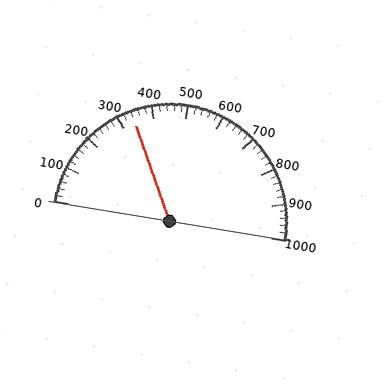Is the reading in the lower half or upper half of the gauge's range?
The reading is in the lower half of the range (0 to 1000).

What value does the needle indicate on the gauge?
The needle indicates approximately 340.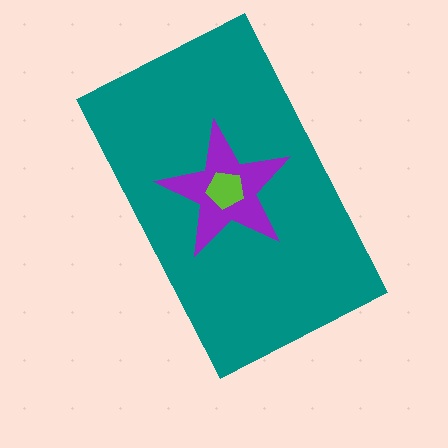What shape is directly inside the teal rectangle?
The purple star.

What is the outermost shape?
The teal rectangle.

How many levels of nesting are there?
3.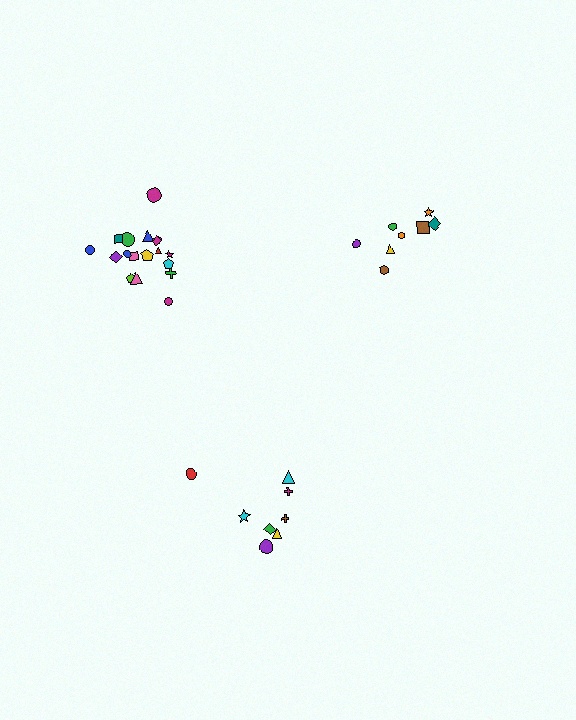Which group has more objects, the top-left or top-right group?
The top-left group.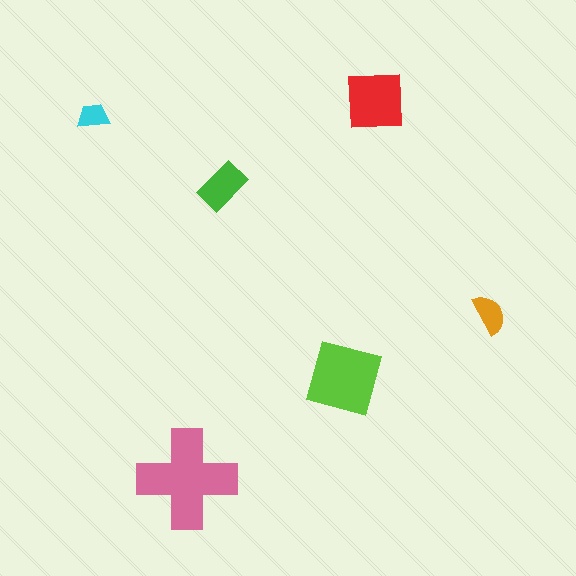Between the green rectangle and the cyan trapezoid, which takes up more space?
The green rectangle.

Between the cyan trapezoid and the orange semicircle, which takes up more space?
The orange semicircle.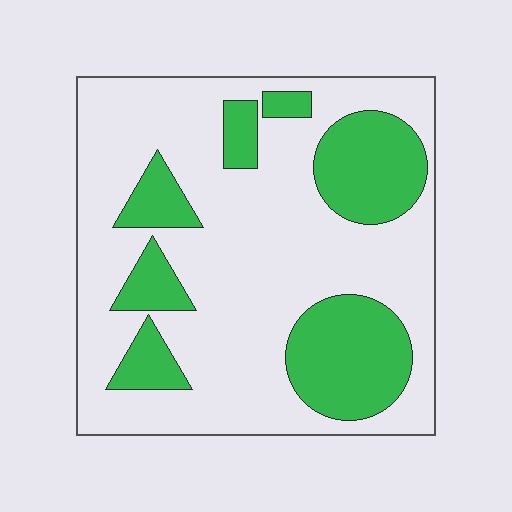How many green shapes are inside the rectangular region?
7.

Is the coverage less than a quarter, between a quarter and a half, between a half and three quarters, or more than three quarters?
Between a quarter and a half.